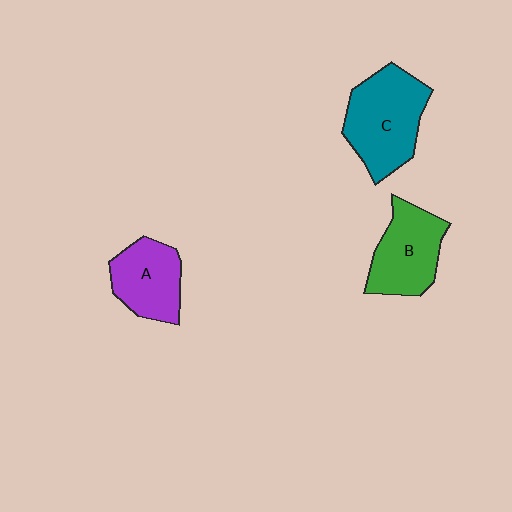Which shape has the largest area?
Shape C (teal).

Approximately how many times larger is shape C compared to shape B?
Approximately 1.2 times.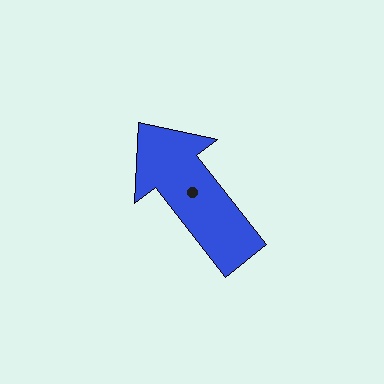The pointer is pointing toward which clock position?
Roughly 11 o'clock.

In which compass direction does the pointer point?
Northwest.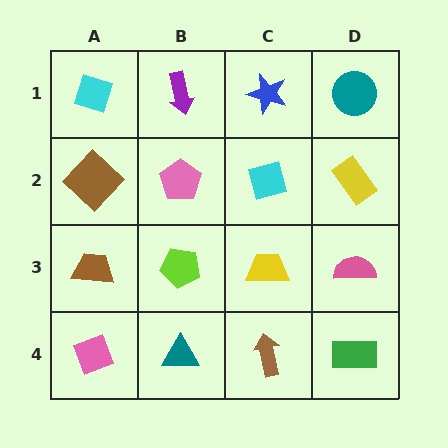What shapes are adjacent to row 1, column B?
A pink pentagon (row 2, column B), a cyan diamond (row 1, column A), a blue star (row 1, column C).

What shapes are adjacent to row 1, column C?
A cyan diamond (row 2, column C), a purple arrow (row 1, column B), a teal circle (row 1, column D).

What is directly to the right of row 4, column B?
A brown arrow.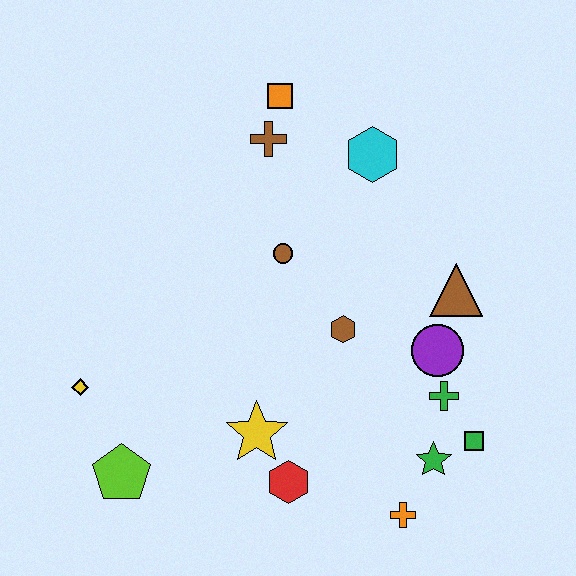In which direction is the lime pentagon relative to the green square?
The lime pentagon is to the left of the green square.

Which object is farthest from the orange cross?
The orange square is farthest from the orange cross.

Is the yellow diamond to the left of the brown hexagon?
Yes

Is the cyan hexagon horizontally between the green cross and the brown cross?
Yes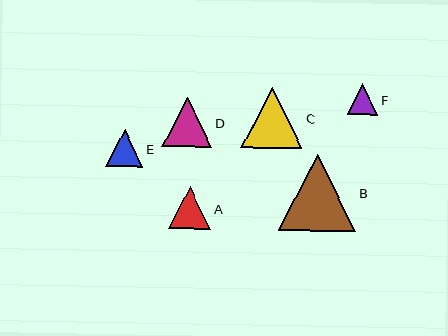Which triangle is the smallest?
Triangle F is the smallest with a size of approximately 31 pixels.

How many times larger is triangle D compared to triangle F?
Triangle D is approximately 1.6 times the size of triangle F.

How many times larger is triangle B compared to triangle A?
Triangle B is approximately 1.8 times the size of triangle A.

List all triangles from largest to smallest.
From largest to smallest: B, C, D, A, E, F.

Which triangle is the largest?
Triangle B is the largest with a size of approximately 77 pixels.